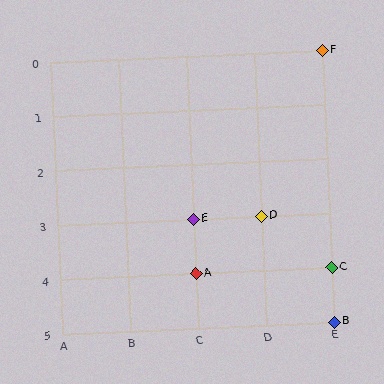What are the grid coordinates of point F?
Point F is at grid coordinates (E, 0).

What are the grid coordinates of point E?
Point E is at grid coordinates (C, 3).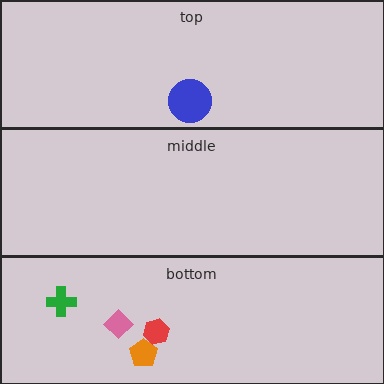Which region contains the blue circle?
The top region.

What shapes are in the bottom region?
The green cross, the orange pentagon, the red hexagon, the pink diamond.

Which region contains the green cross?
The bottom region.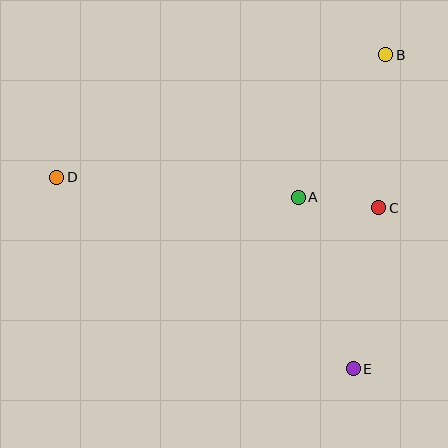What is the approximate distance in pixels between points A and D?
The distance between A and D is approximately 242 pixels.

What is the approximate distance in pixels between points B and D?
The distance between B and D is approximately 351 pixels.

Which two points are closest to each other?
Points A and C are closest to each other.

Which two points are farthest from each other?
Points D and E are farthest from each other.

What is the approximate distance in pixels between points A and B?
The distance between A and B is approximately 167 pixels.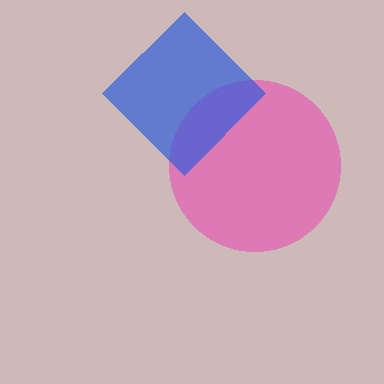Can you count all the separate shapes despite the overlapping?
Yes, there are 2 separate shapes.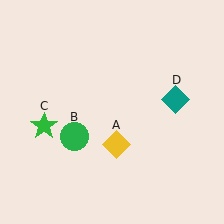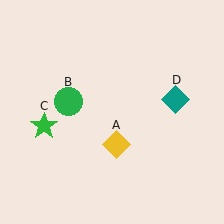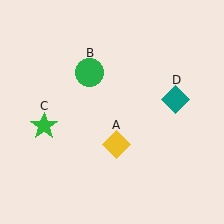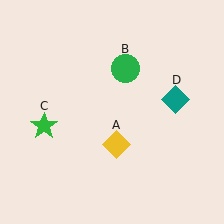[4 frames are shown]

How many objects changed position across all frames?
1 object changed position: green circle (object B).